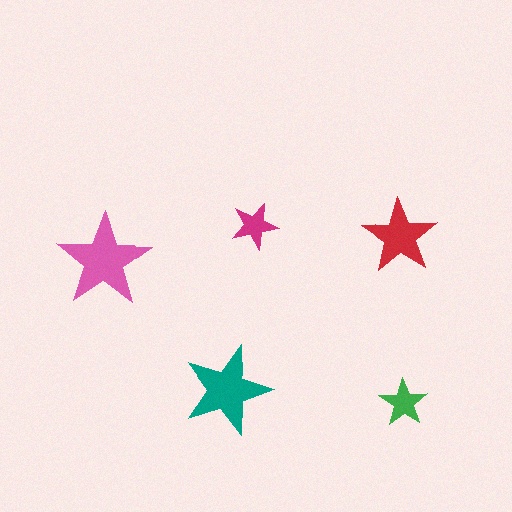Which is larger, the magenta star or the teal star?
The teal one.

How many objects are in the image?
There are 5 objects in the image.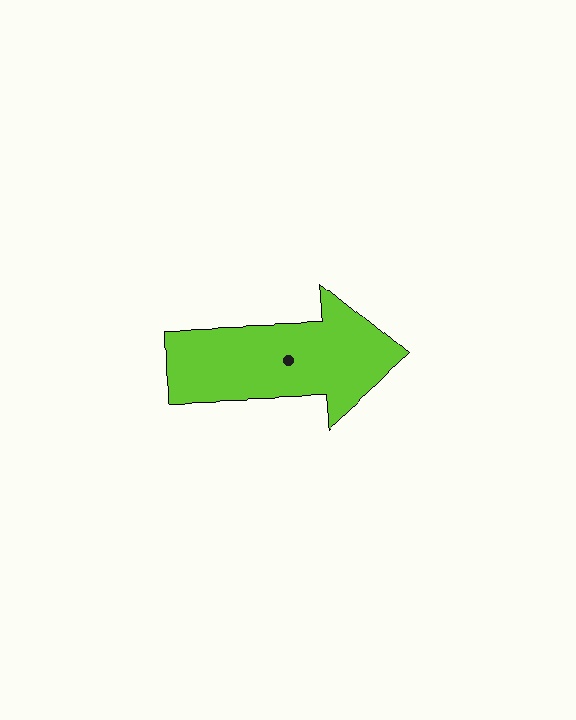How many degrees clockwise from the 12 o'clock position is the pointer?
Approximately 88 degrees.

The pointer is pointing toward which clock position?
Roughly 3 o'clock.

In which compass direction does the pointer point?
East.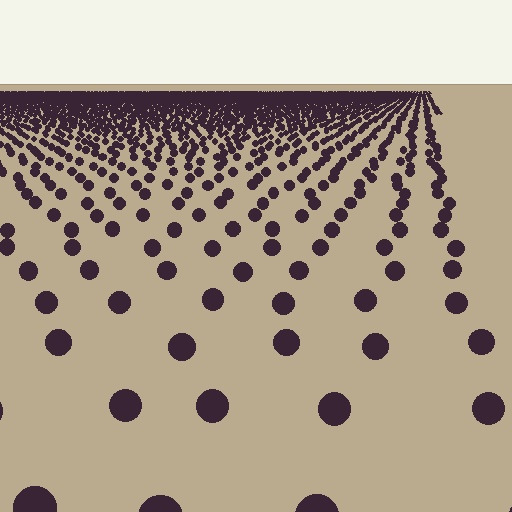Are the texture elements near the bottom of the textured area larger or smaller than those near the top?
Larger. Near the bottom, elements are closer to the viewer and appear at a bigger on-screen size.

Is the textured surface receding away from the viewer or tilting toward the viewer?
The surface is receding away from the viewer. Texture elements get smaller and denser toward the top.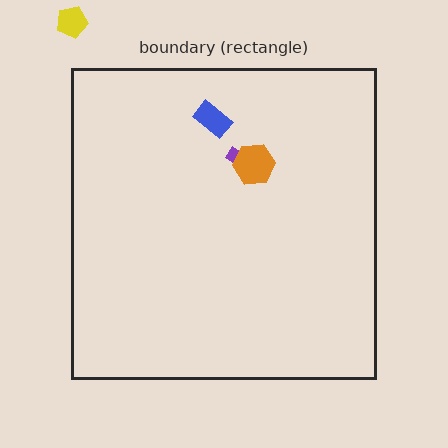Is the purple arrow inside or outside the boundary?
Inside.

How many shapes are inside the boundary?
3 inside, 1 outside.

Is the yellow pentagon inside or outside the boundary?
Outside.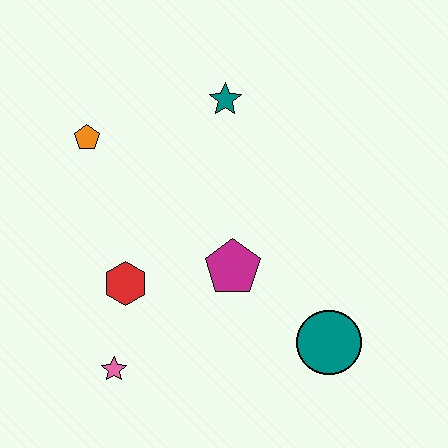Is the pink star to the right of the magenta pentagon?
No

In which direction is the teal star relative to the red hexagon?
The teal star is above the red hexagon.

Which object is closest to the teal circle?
The magenta pentagon is closest to the teal circle.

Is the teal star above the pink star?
Yes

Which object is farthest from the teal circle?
The orange pentagon is farthest from the teal circle.